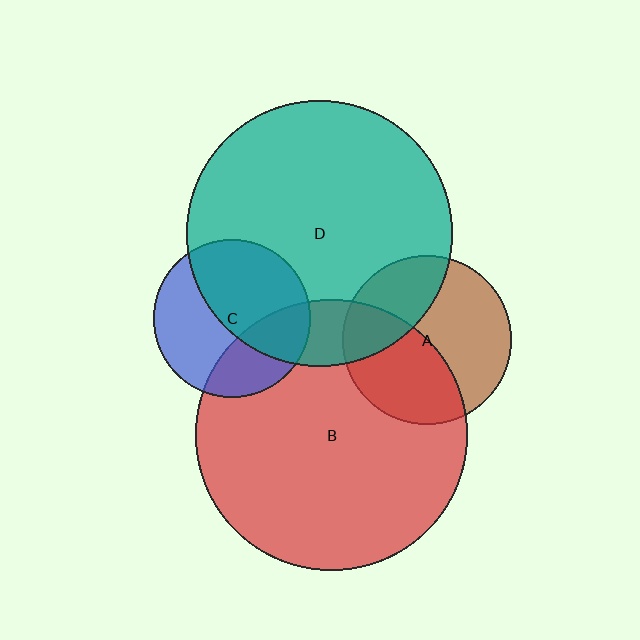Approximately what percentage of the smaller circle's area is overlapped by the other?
Approximately 15%.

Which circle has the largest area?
Circle B (red).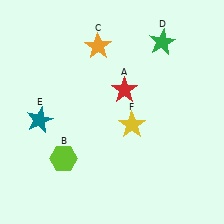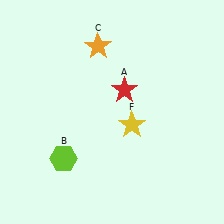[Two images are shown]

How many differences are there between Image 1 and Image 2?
There are 2 differences between the two images.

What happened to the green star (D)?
The green star (D) was removed in Image 2. It was in the top-right area of Image 1.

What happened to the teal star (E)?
The teal star (E) was removed in Image 2. It was in the bottom-left area of Image 1.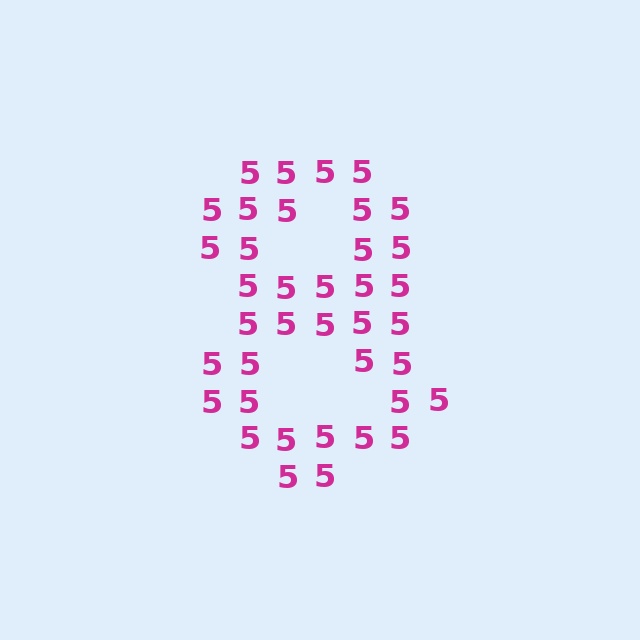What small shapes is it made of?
It is made of small digit 5's.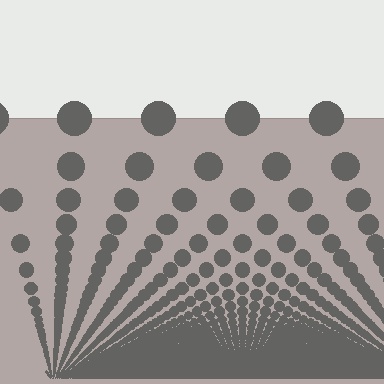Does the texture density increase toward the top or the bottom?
Density increases toward the bottom.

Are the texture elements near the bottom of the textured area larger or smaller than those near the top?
Smaller. The gradient is inverted — elements near the bottom are smaller and denser.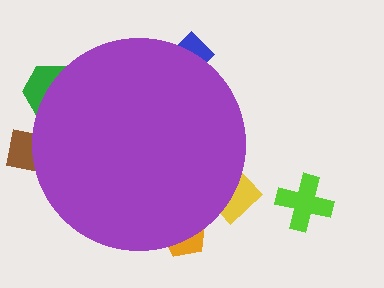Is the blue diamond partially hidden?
Yes, the blue diamond is partially hidden behind the purple circle.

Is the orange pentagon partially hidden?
Yes, the orange pentagon is partially hidden behind the purple circle.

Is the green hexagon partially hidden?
Yes, the green hexagon is partially hidden behind the purple circle.